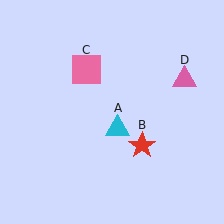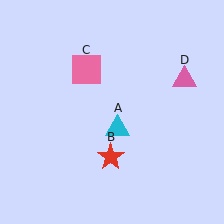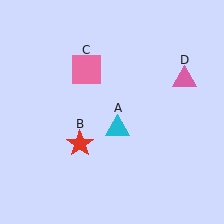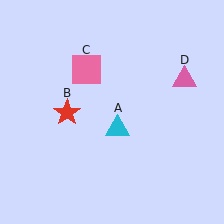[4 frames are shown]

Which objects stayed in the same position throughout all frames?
Cyan triangle (object A) and pink square (object C) and pink triangle (object D) remained stationary.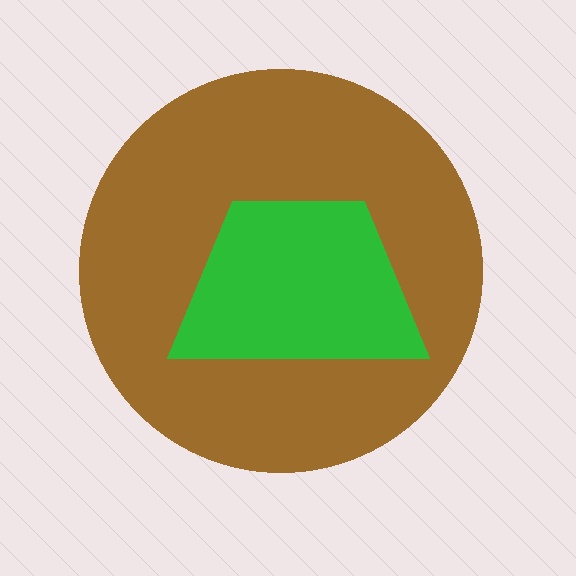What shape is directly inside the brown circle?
The green trapezoid.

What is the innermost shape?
The green trapezoid.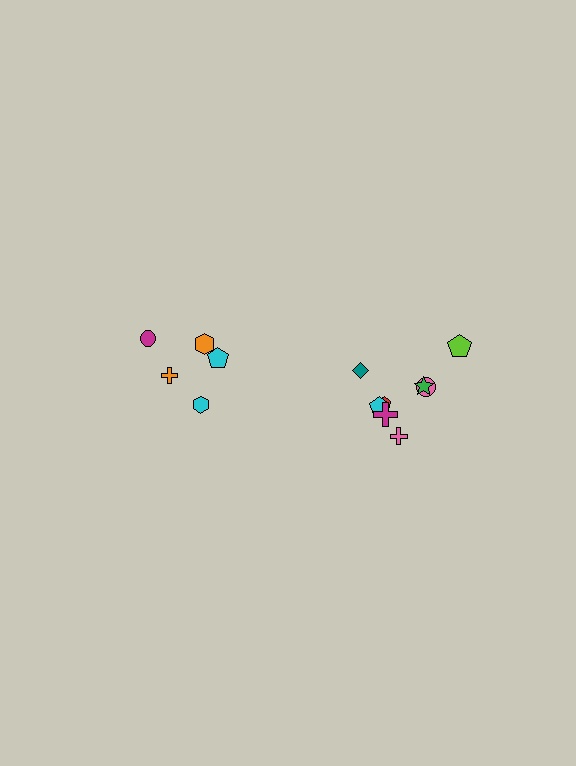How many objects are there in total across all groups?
There are 13 objects.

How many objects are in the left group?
There are 5 objects.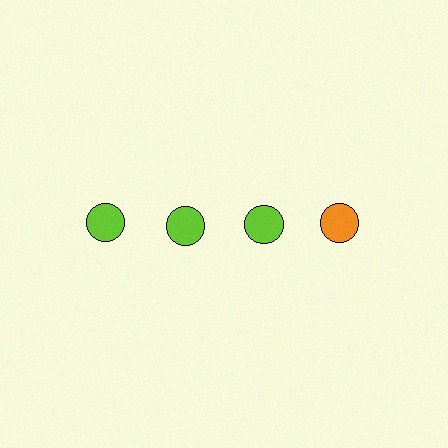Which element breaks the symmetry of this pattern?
The orange circle in the top row, second from right column breaks the symmetry. All other shapes are lime circles.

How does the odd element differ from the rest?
It has a different color: orange instead of lime.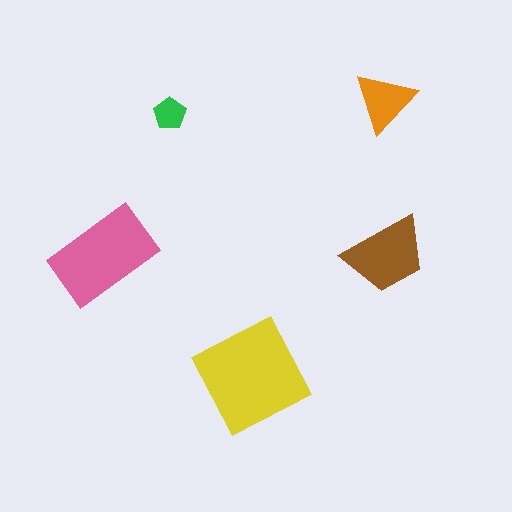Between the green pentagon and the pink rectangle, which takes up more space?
The pink rectangle.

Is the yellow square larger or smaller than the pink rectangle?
Larger.